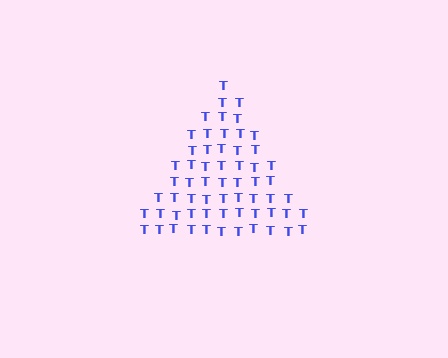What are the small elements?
The small elements are letter T's.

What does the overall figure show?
The overall figure shows a triangle.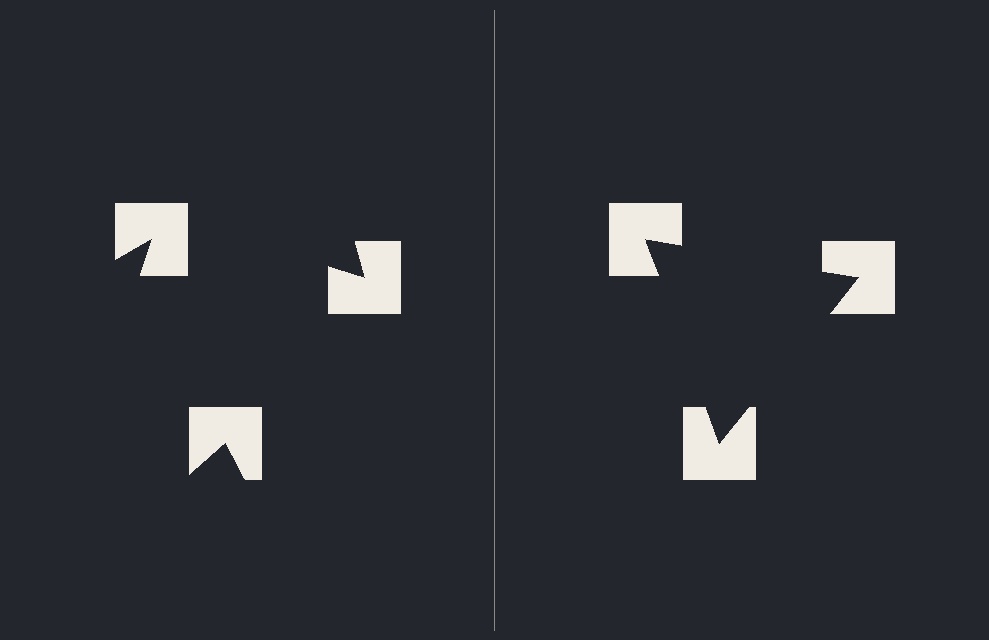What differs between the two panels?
The notched squares are positioned identically on both sides; only the wedge orientations differ. On the right they align to a triangle; on the left they are misaligned.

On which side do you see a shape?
An illusory triangle appears on the right side. On the left side the wedge cuts are rotated, so no coherent shape forms.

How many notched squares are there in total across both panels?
6 — 3 on each side.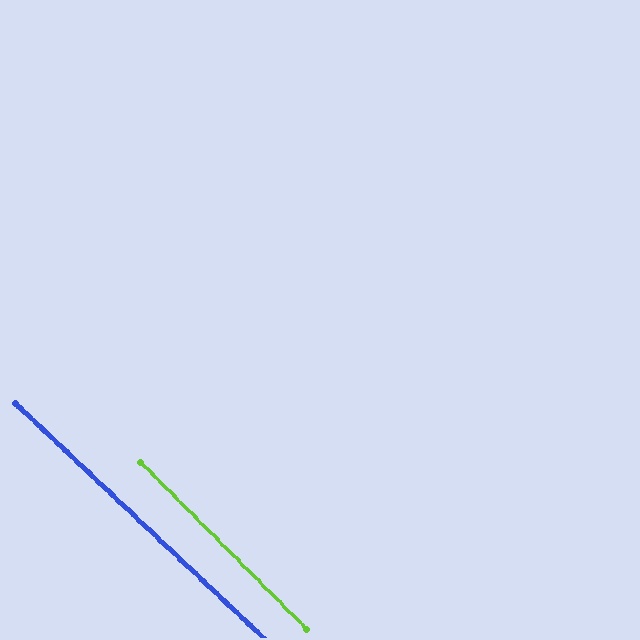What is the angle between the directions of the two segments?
Approximately 2 degrees.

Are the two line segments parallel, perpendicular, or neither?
Parallel — their directions differ by only 1.8°.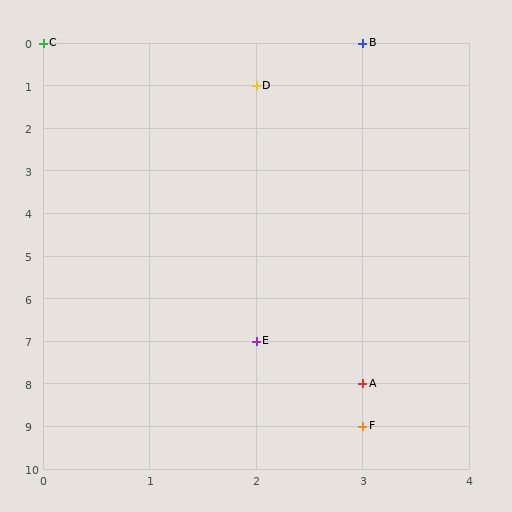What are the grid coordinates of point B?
Point B is at grid coordinates (3, 0).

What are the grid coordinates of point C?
Point C is at grid coordinates (0, 0).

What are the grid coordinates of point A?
Point A is at grid coordinates (3, 8).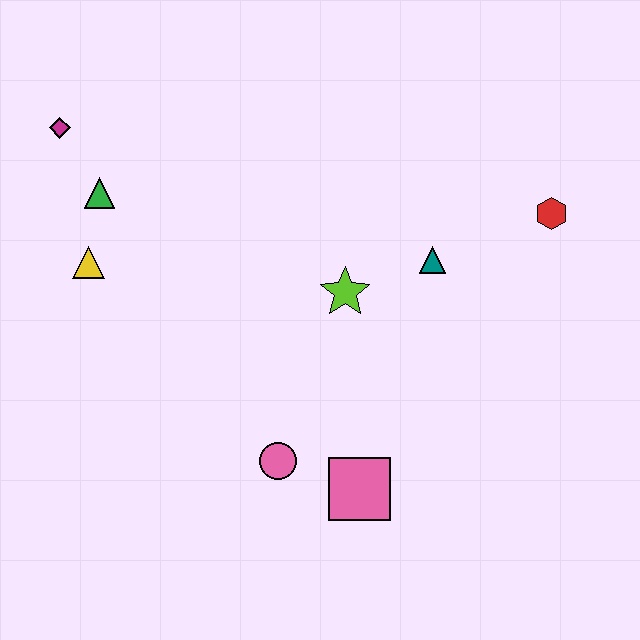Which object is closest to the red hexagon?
The teal triangle is closest to the red hexagon.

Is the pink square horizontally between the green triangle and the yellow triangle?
No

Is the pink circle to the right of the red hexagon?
No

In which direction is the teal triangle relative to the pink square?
The teal triangle is above the pink square.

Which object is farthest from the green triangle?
The red hexagon is farthest from the green triangle.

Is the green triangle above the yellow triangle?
Yes